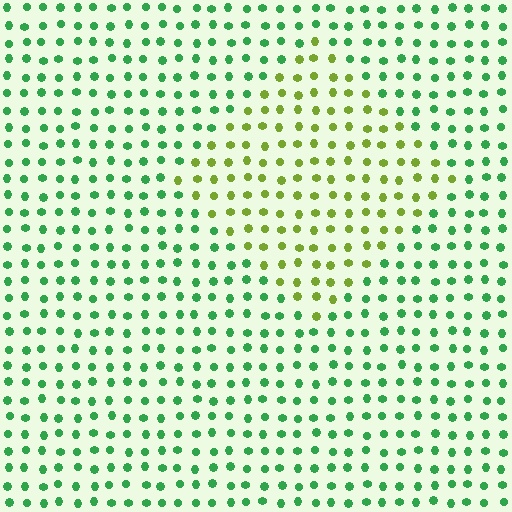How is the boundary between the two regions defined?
The boundary is defined purely by a slight shift in hue (about 50 degrees). Spacing, size, and orientation are identical on both sides.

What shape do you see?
I see a diamond.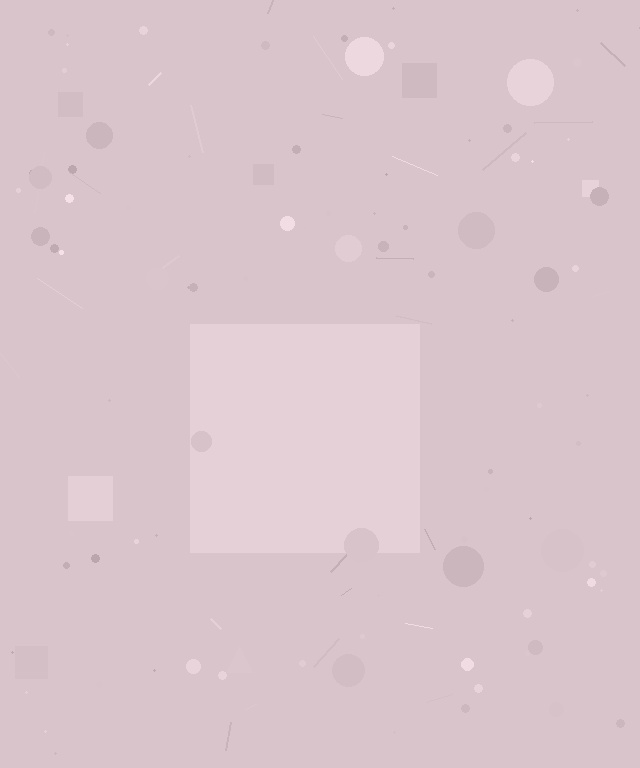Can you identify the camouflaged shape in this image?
The camouflaged shape is a square.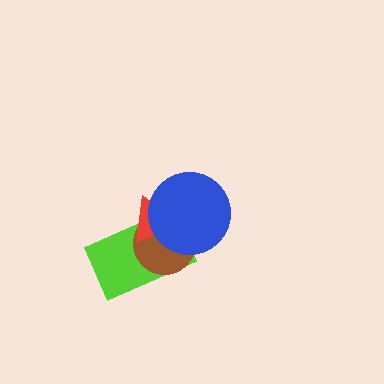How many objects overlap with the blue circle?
3 objects overlap with the blue circle.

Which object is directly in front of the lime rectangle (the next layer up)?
The brown circle is directly in front of the lime rectangle.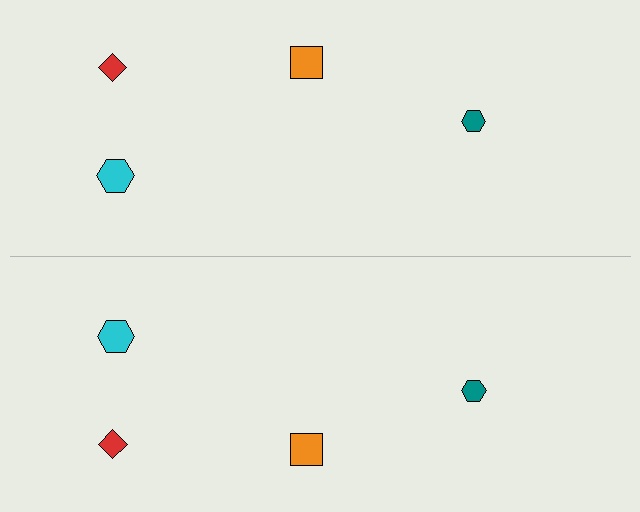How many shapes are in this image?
There are 8 shapes in this image.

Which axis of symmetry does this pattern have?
The pattern has a horizontal axis of symmetry running through the center of the image.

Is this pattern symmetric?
Yes, this pattern has bilateral (reflection) symmetry.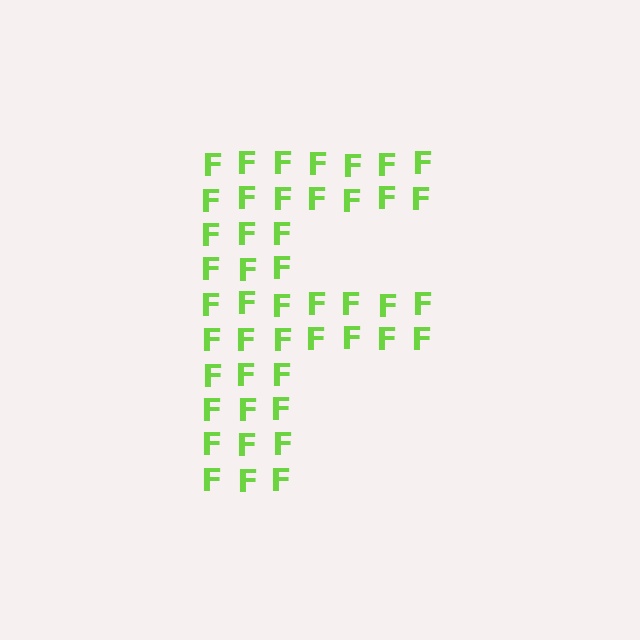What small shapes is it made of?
It is made of small letter F's.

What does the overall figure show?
The overall figure shows the letter F.